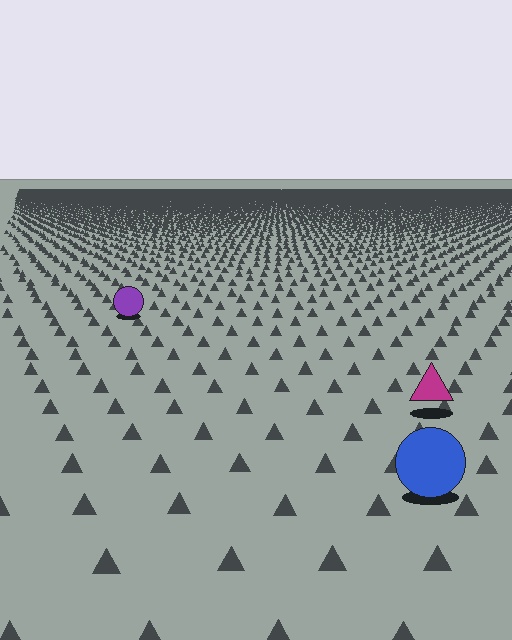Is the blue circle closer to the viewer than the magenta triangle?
Yes. The blue circle is closer — you can tell from the texture gradient: the ground texture is coarser near it.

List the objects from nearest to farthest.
From nearest to farthest: the blue circle, the magenta triangle, the purple circle.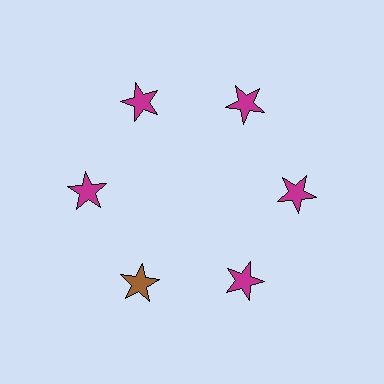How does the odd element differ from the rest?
It has a different color: brown instead of magenta.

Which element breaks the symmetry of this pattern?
The brown star at roughly the 7 o'clock position breaks the symmetry. All other shapes are magenta stars.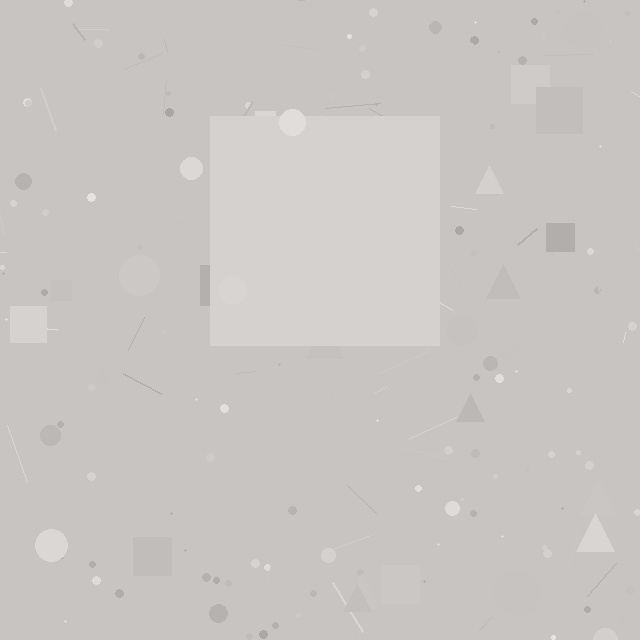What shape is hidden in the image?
A square is hidden in the image.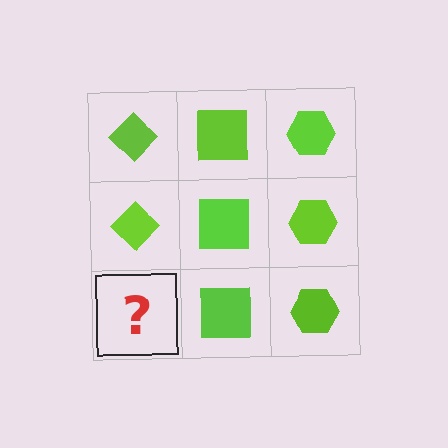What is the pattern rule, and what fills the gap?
The rule is that each column has a consistent shape. The gap should be filled with a lime diamond.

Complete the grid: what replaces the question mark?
The question mark should be replaced with a lime diamond.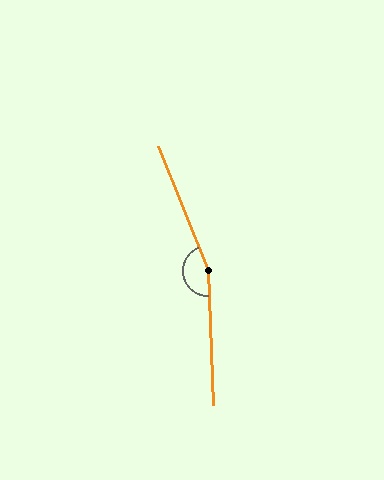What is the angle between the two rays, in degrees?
Approximately 160 degrees.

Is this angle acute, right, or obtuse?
It is obtuse.